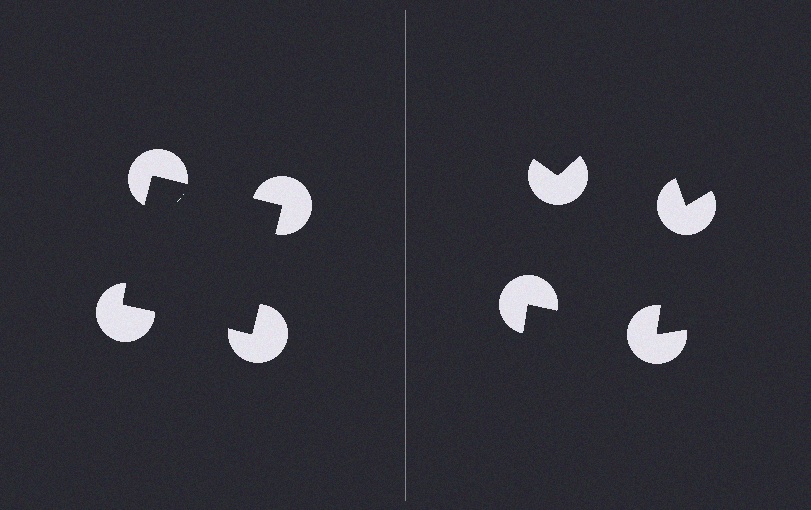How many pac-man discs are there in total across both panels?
8 — 4 on each side.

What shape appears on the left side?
An illusory square.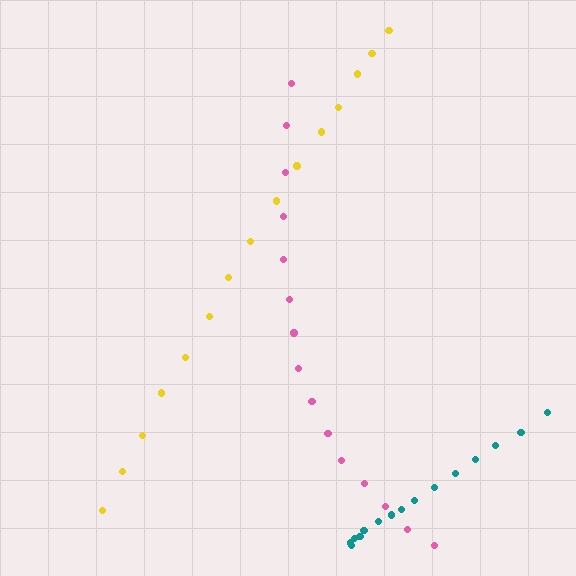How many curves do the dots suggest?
There are 3 distinct paths.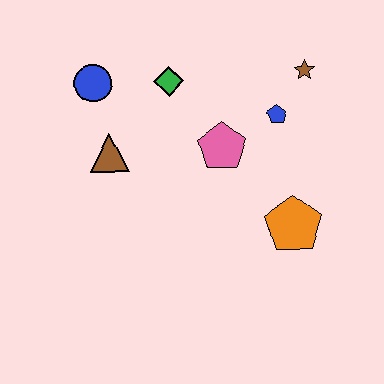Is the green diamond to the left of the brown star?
Yes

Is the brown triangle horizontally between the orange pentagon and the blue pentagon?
No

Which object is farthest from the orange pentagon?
The blue circle is farthest from the orange pentagon.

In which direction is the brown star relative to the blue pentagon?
The brown star is above the blue pentagon.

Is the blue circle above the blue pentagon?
Yes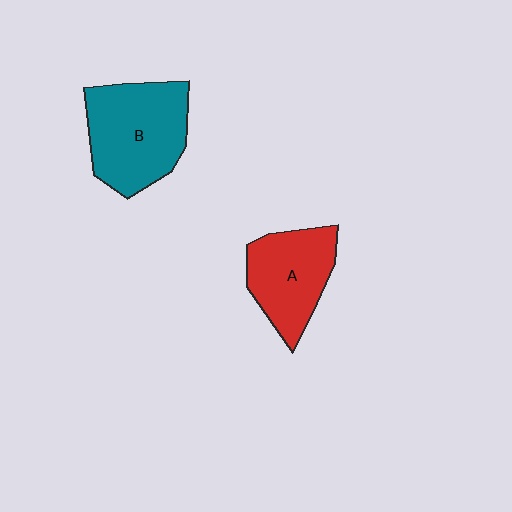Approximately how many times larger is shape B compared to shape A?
Approximately 1.3 times.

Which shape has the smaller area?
Shape A (red).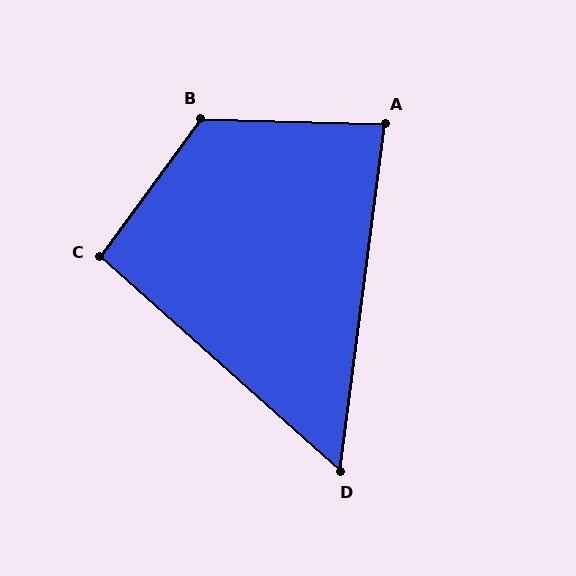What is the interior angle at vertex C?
Approximately 96 degrees (obtuse).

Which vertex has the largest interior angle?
B, at approximately 124 degrees.